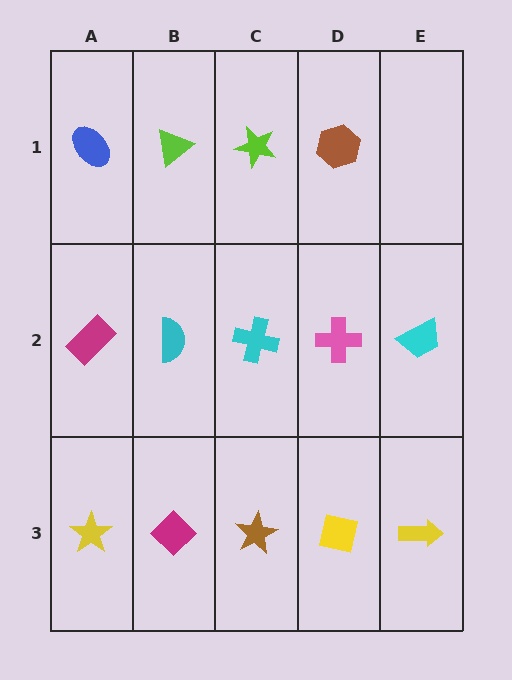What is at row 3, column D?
A yellow square.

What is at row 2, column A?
A magenta rectangle.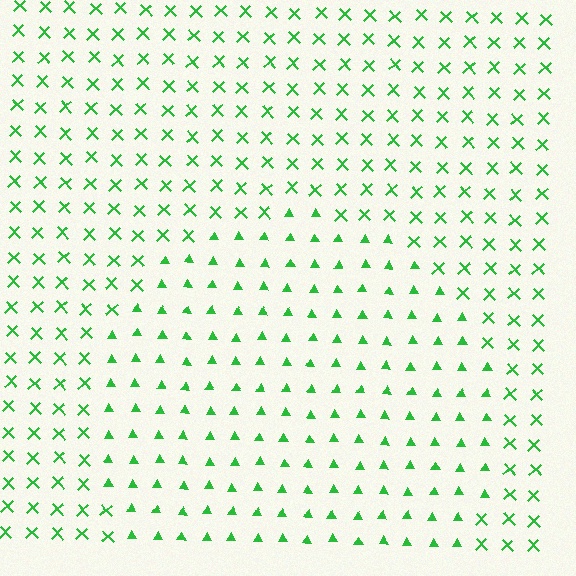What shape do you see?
I see a circle.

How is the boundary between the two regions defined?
The boundary is defined by a change in element shape: triangles inside vs. X marks outside. All elements share the same color and spacing.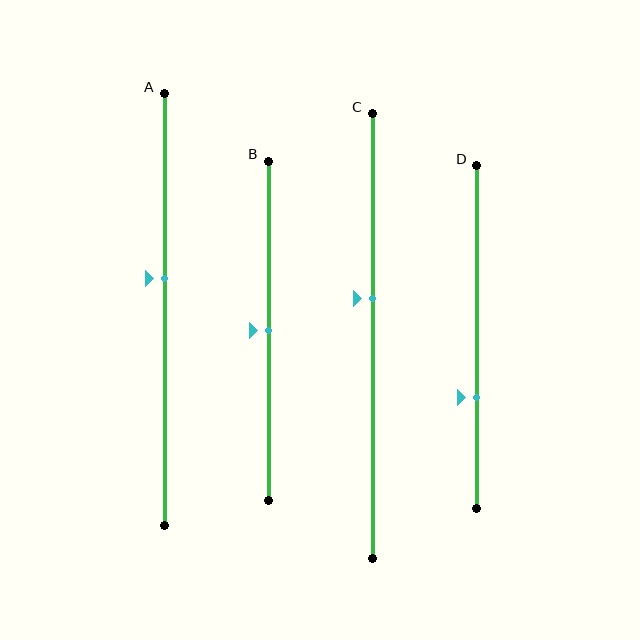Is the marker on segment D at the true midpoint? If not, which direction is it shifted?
No, the marker on segment D is shifted downward by about 18% of the segment length.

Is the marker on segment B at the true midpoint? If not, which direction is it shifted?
Yes, the marker on segment B is at the true midpoint.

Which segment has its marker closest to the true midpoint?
Segment B has its marker closest to the true midpoint.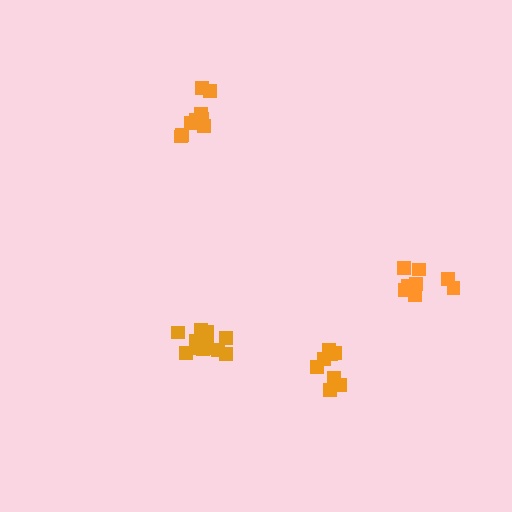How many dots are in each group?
Group 1: 8 dots, Group 2: 9 dots, Group 3: 8 dots, Group 4: 12 dots (37 total).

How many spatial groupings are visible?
There are 4 spatial groupings.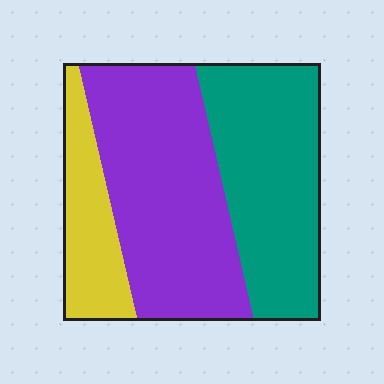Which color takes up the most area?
Purple, at roughly 45%.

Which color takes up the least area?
Yellow, at roughly 15%.